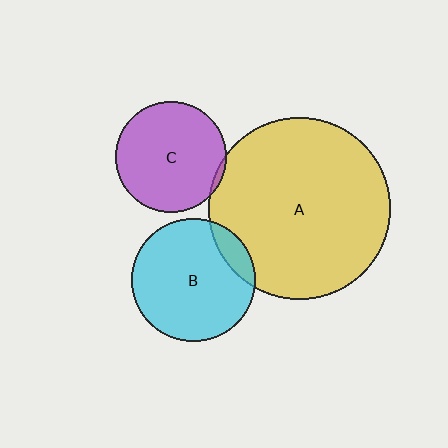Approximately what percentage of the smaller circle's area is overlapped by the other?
Approximately 5%.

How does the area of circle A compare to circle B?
Approximately 2.2 times.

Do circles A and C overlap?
Yes.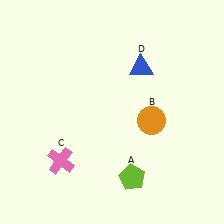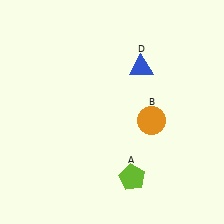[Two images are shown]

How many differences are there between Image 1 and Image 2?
There is 1 difference between the two images.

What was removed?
The pink cross (C) was removed in Image 2.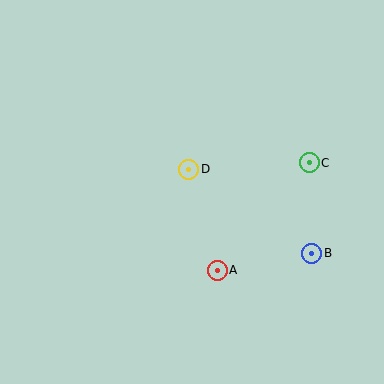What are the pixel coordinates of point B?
Point B is at (312, 253).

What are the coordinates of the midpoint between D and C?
The midpoint between D and C is at (249, 166).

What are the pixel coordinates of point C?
Point C is at (309, 163).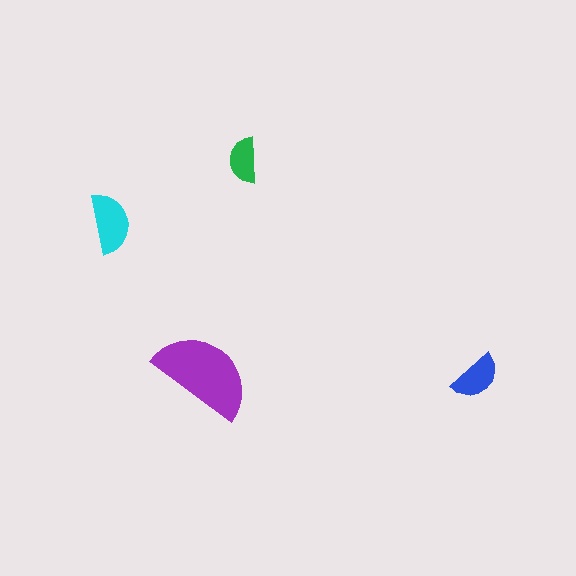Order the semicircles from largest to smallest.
the purple one, the cyan one, the blue one, the green one.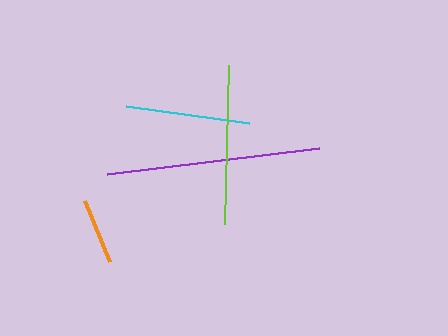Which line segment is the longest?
The purple line is the longest at approximately 214 pixels.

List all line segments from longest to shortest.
From longest to shortest: purple, lime, cyan, orange.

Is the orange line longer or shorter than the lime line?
The lime line is longer than the orange line.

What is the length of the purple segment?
The purple segment is approximately 214 pixels long.